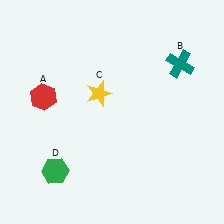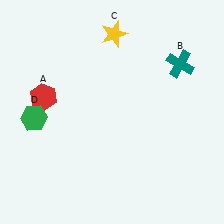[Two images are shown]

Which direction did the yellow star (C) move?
The yellow star (C) moved up.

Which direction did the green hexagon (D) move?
The green hexagon (D) moved up.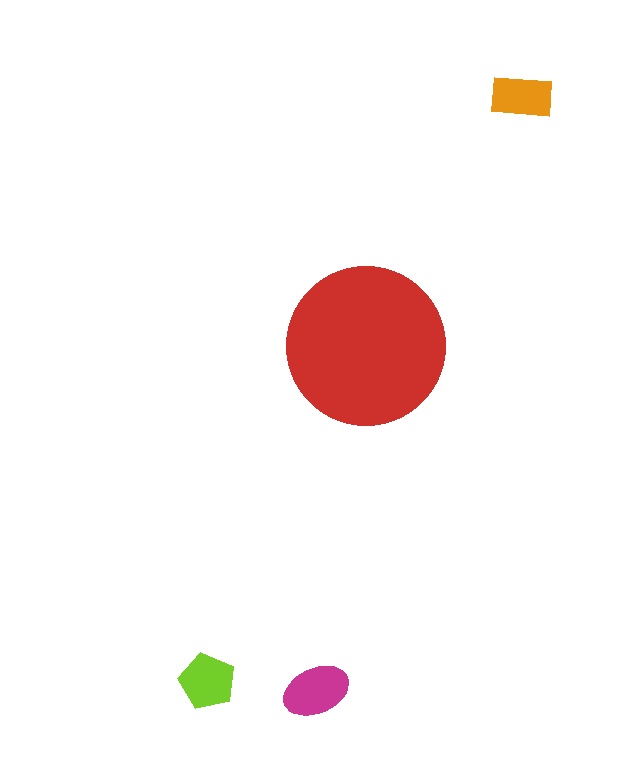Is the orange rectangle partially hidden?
No, the orange rectangle is fully visible.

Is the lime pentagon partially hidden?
No, the lime pentagon is fully visible.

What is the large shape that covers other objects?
A red circle.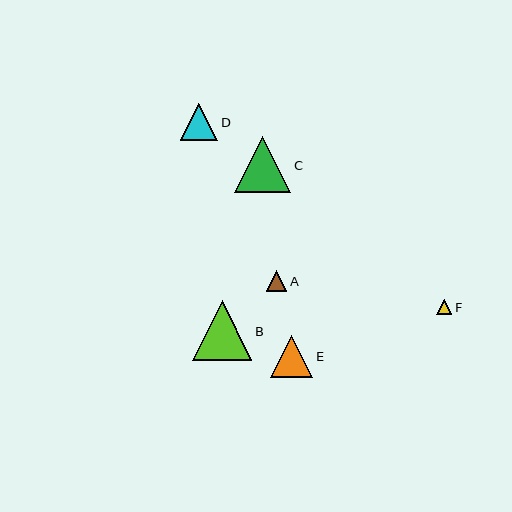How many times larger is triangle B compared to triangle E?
Triangle B is approximately 1.4 times the size of triangle E.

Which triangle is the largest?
Triangle B is the largest with a size of approximately 59 pixels.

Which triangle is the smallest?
Triangle F is the smallest with a size of approximately 15 pixels.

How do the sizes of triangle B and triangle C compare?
Triangle B and triangle C are approximately the same size.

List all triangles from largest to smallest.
From largest to smallest: B, C, E, D, A, F.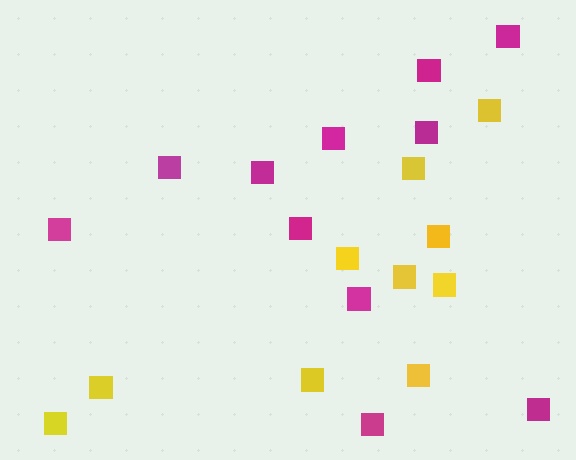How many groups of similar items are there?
There are 2 groups: one group of magenta squares (11) and one group of yellow squares (10).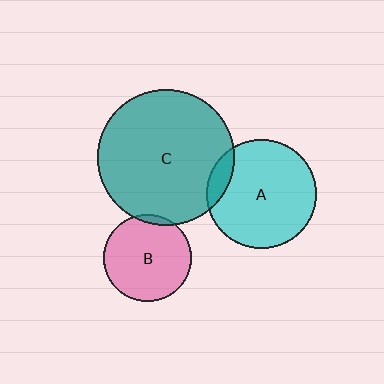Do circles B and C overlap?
Yes.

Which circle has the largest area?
Circle C (teal).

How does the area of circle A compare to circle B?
Approximately 1.6 times.